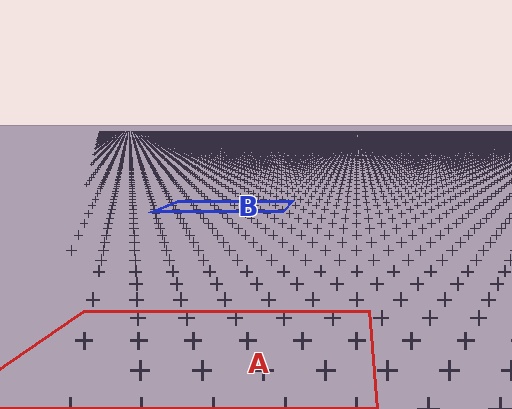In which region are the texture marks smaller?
The texture marks are smaller in region B, because it is farther away.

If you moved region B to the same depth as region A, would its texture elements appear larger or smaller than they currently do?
They would appear larger. At a closer depth, the same texture elements are projected at a bigger on-screen size.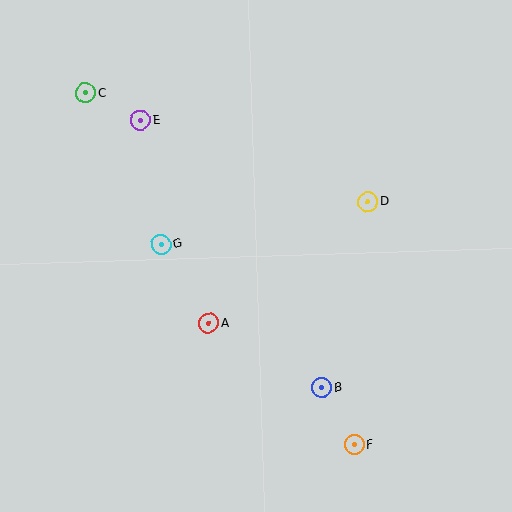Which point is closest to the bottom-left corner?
Point A is closest to the bottom-left corner.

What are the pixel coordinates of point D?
Point D is at (368, 201).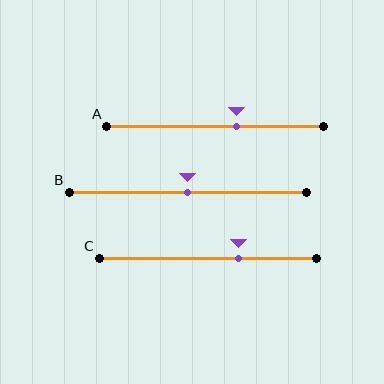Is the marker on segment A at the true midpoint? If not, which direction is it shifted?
No, the marker on segment A is shifted to the right by about 10% of the segment length.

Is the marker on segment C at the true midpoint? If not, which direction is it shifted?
No, the marker on segment C is shifted to the right by about 14% of the segment length.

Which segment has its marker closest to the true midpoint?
Segment B has its marker closest to the true midpoint.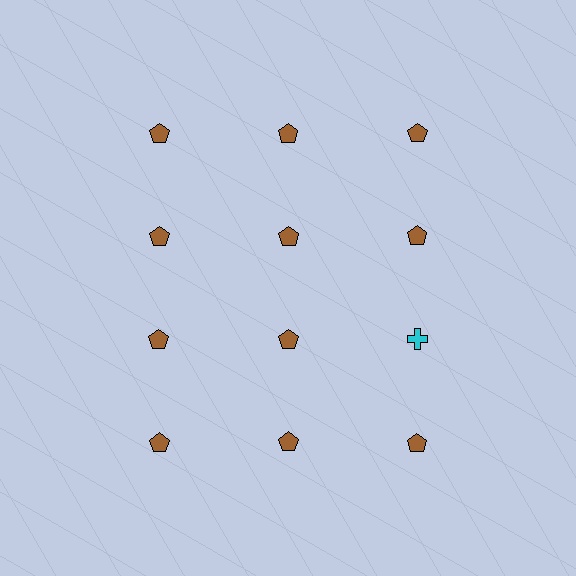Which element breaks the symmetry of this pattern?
The cyan cross in the third row, center column breaks the symmetry. All other shapes are brown pentagons.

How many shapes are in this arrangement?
There are 12 shapes arranged in a grid pattern.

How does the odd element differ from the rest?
It differs in both color (cyan instead of brown) and shape (cross instead of pentagon).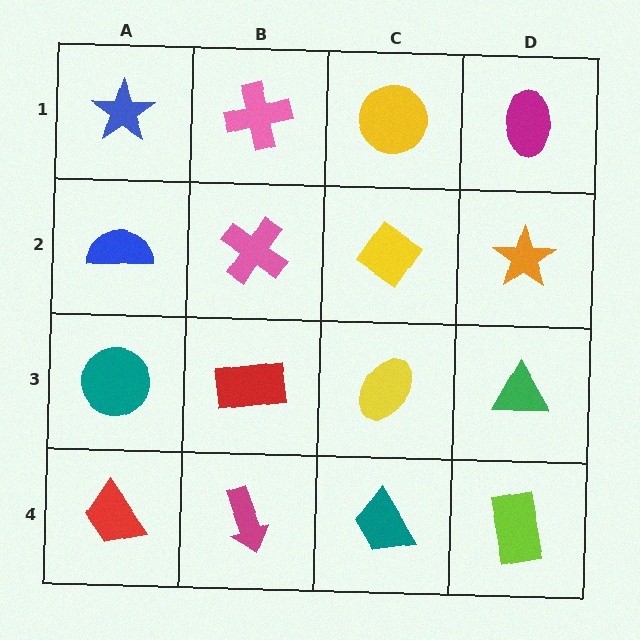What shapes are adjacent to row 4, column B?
A red rectangle (row 3, column B), a red trapezoid (row 4, column A), a teal trapezoid (row 4, column C).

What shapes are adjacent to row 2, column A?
A blue star (row 1, column A), a teal circle (row 3, column A), a pink cross (row 2, column B).